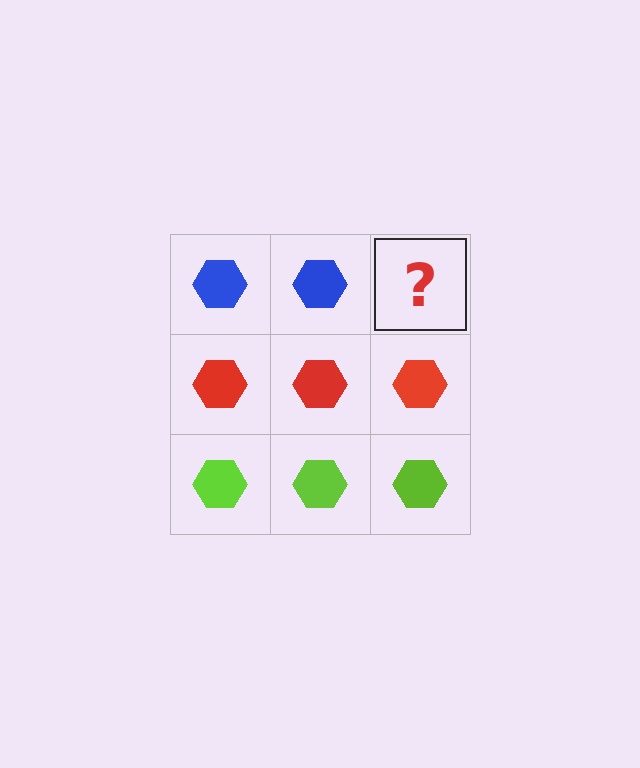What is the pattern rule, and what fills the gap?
The rule is that each row has a consistent color. The gap should be filled with a blue hexagon.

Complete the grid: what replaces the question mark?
The question mark should be replaced with a blue hexagon.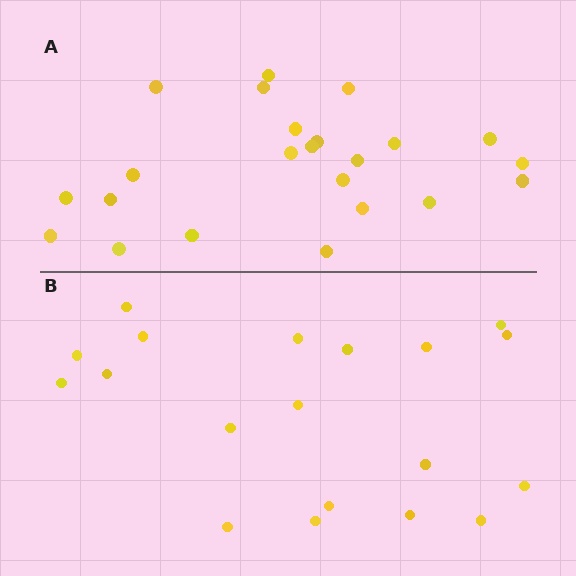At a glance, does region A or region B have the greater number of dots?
Region A (the top region) has more dots.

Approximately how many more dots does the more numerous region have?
Region A has about 4 more dots than region B.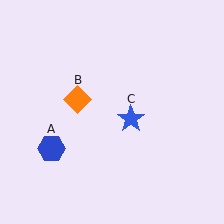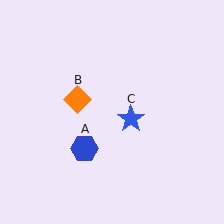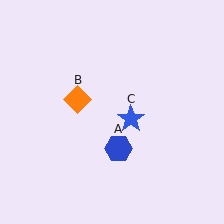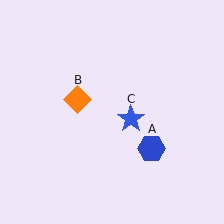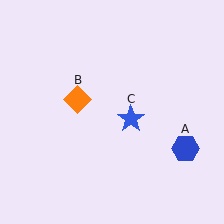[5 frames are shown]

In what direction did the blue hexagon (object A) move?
The blue hexagon (object A) moved right.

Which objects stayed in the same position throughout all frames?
Orange diamond (object B) and blue star (object C) remained stationary.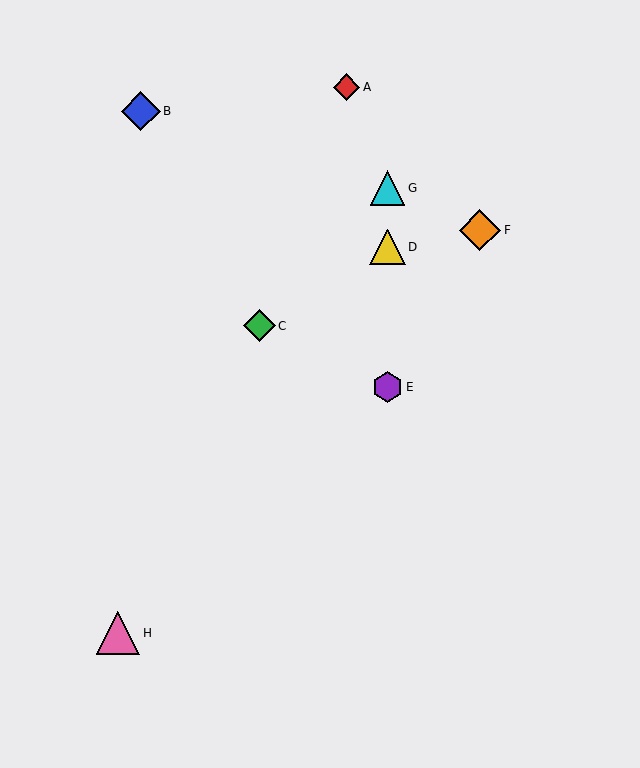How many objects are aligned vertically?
3 objects (D, E, G) are aligned vertically.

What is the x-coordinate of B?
Object B is at x≈141.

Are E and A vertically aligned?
No, E is at x≈388 and A is at x≈347.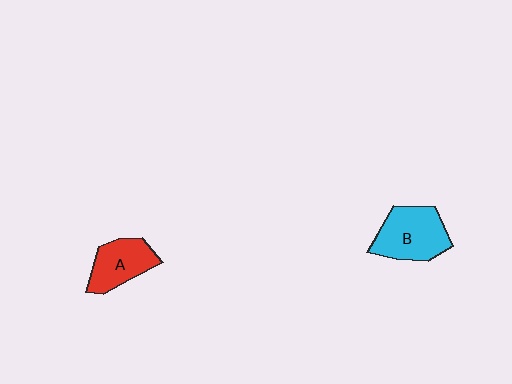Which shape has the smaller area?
Shape A (red).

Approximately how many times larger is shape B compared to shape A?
Approximately 1.3 times.